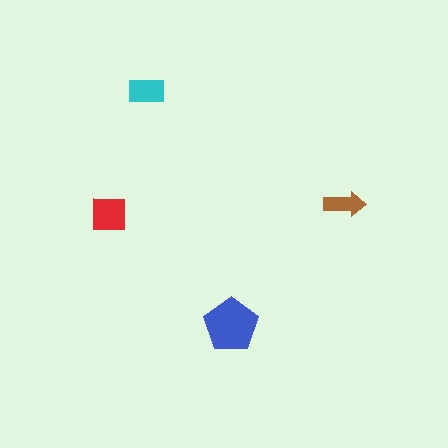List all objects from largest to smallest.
The blue pentagon, the red square, the cyan rectangle, the brown arrow.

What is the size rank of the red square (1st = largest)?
2nd.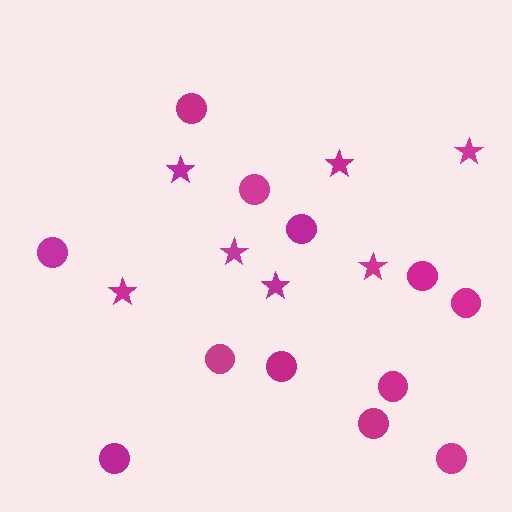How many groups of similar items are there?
There are 2 groups: one group of stars (7) and one group of circles (12).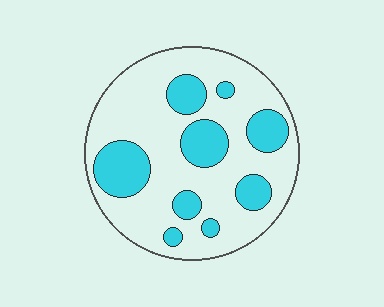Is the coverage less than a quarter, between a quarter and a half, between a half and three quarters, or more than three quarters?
Between a quarter and a half.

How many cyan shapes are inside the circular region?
9.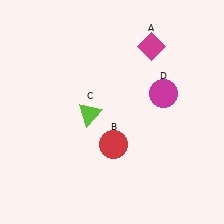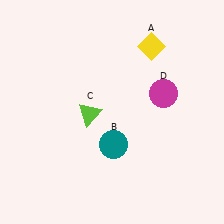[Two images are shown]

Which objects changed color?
A changed from magenta to yellow. B changed from red to teal.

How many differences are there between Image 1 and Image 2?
There are 2 differences between the two images.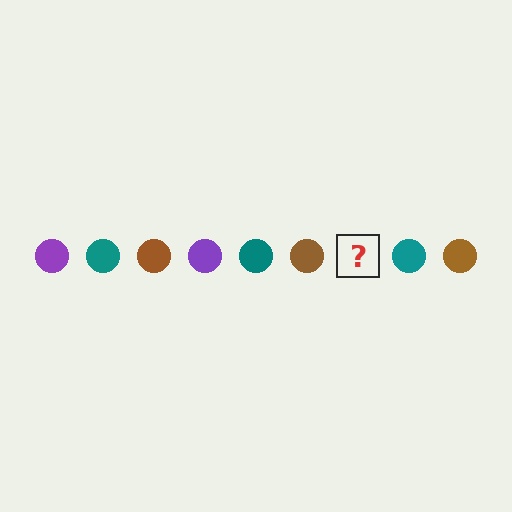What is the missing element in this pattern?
The missing element is a purple circle.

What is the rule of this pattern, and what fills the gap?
The rule is that the pattern cycles through purple, teal, brown circles. The gap should be filled with a purple circle.